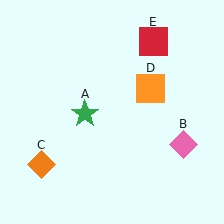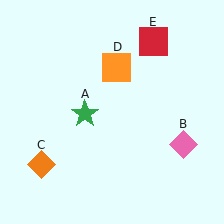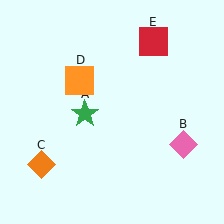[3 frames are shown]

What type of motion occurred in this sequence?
The orange square (object D) rotated counterclockwise around the center of the scene.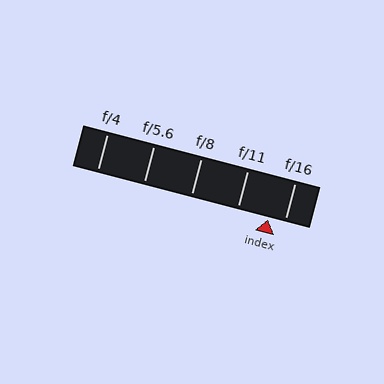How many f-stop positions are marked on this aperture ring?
There are 5 f-stop positions marked.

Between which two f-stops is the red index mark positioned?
The index mark is between f/11 and f/16.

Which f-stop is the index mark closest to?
The index mark is closest to f/16.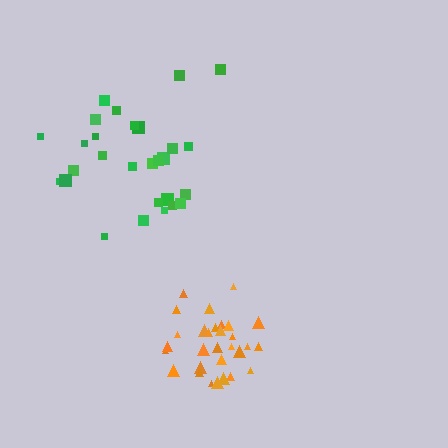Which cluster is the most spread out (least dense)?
Green.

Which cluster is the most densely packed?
Orange.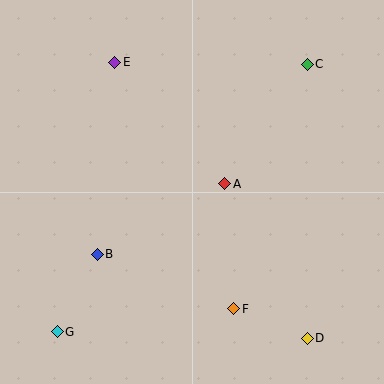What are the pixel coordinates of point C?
Point C is at (307, 64).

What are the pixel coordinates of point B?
Point B is at (97, 254).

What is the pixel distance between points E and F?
The distance between E and F is 274 pixels.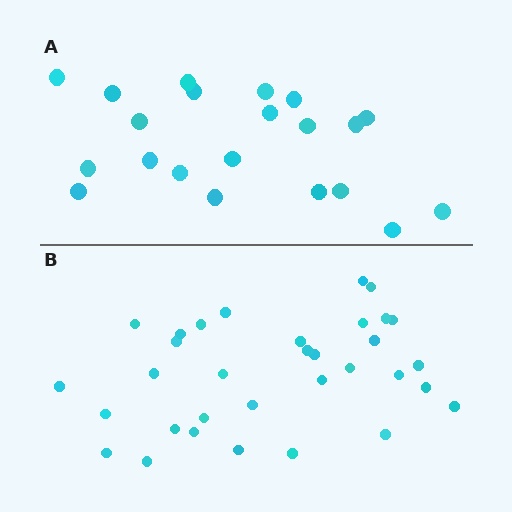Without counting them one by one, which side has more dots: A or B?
Region B (the bottom region) has more dots.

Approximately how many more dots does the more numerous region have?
Region B has roughly 12 or so more dots than region A.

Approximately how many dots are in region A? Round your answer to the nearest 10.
About 20 dots. (The exact count is 21, which rounds to 20.)